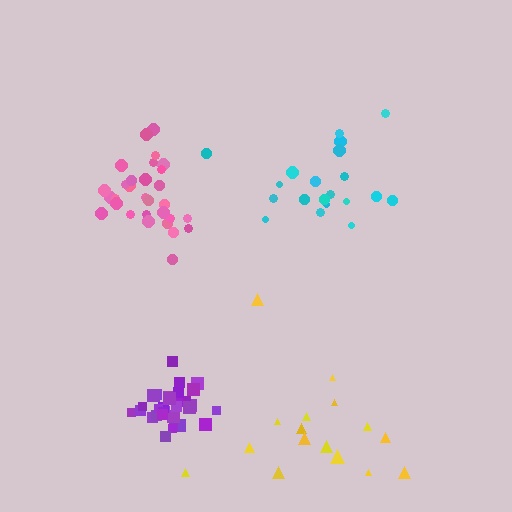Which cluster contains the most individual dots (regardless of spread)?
Purple (32).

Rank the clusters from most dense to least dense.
purple, pink, cyan, yellow.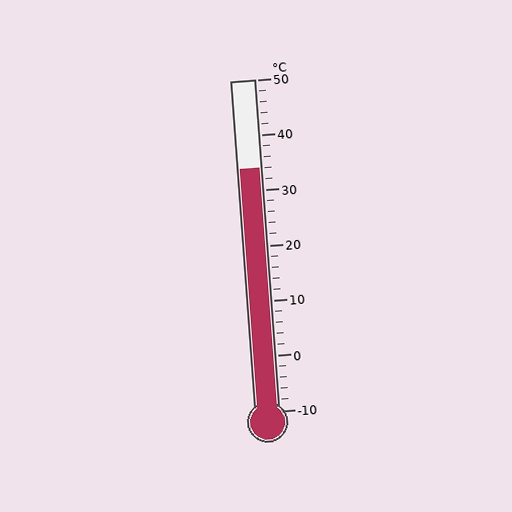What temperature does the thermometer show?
The thermometer shows approximately 34°C.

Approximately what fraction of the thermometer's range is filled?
The thermometer is filled to approximately 75% of its range.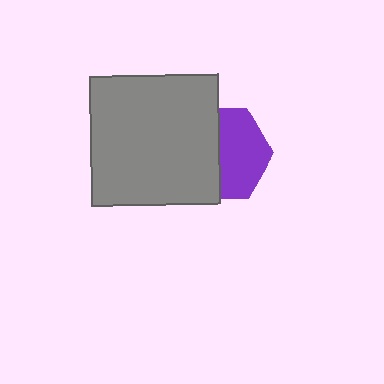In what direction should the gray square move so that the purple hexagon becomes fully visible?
The gray square should move left. That is the shortest direction to clear the overlap and leave the purple hexagon fully visible.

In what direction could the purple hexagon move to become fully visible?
The purple hexagon could move right. That would shift it out from behind the gray square entirely.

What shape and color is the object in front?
The object in front is a gray square.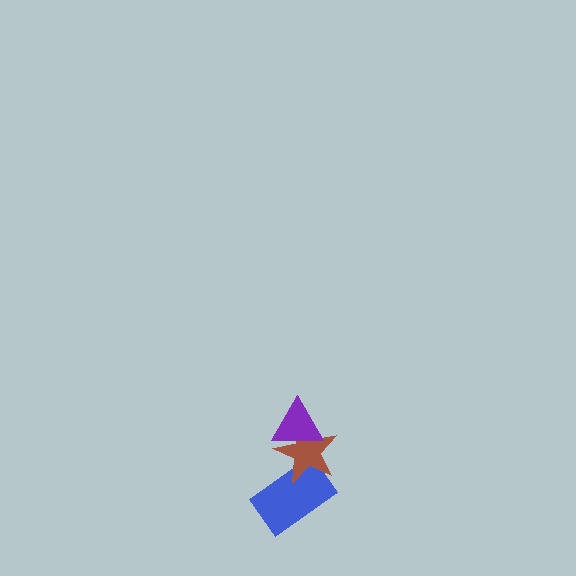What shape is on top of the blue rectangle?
The brown star is on top of the blue rectangle.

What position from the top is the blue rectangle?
The blue rectangle is 3rd from the top.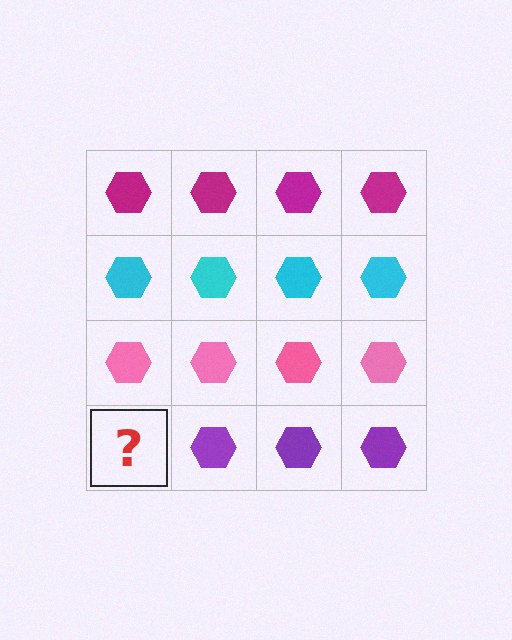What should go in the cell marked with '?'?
The missing cell should contain a purple hexagon.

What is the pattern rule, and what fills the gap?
The rule is that each row has a consistent color. The gap should be filled with a purple hexagon.